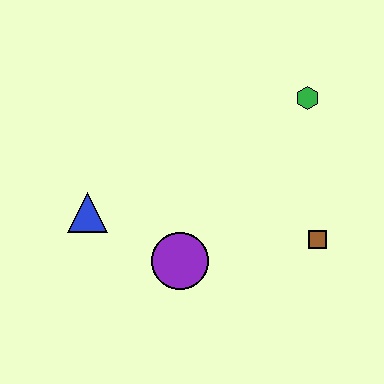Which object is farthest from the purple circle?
The green hexagon is farthest from the purple circle.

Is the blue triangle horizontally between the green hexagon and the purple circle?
No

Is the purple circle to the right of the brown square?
No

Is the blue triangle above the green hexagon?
No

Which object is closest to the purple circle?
The blue triangle is closest to the purple circle.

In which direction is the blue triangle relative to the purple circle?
The blue triangle is to the left of the purple circle.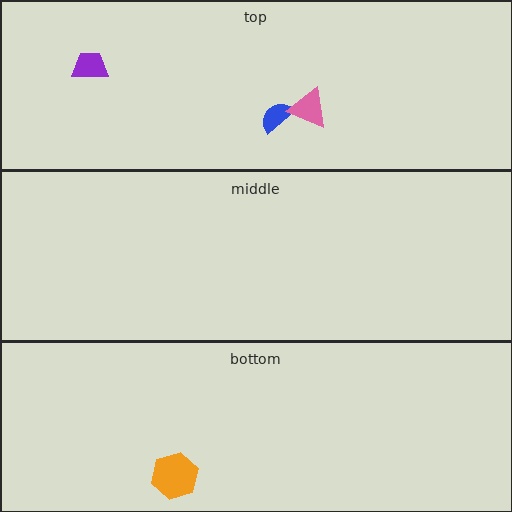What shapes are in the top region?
The blue semicircle, the purple trapezoid, the pink triangle.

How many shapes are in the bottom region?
1.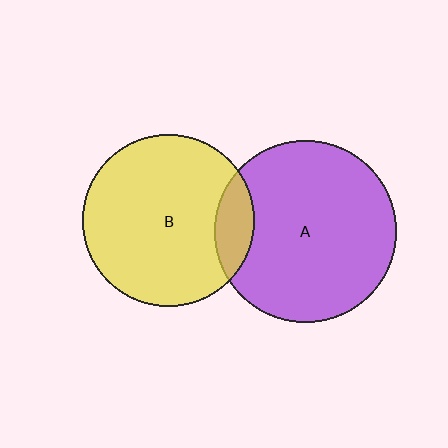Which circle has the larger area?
Circle A (purple).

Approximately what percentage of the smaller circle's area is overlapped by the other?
Approximately 15%.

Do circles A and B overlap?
Yes.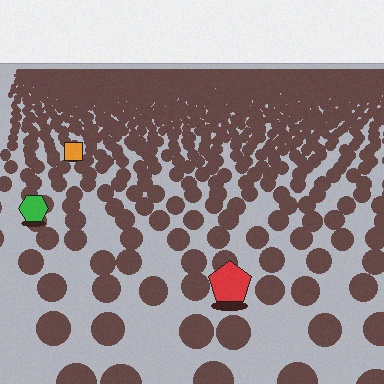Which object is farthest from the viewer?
The orange square is farthest from the viewer. It appears smaller and the ground texture around it is denser.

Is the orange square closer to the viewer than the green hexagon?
No. The green hexagon is closer — you can tell from the texture gradient: the ground texture is coarser near it.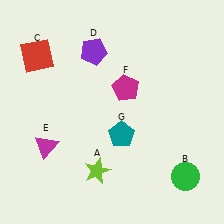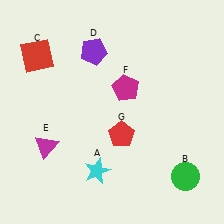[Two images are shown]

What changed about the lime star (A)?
In Image 1, A is lime. In Image 2, it changed to cyan.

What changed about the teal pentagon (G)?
In Image 1, G is teal. In Image 2, it changed to red.